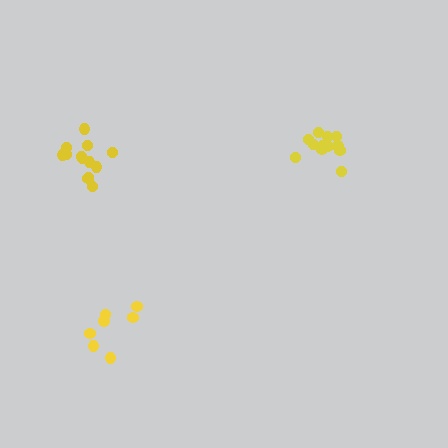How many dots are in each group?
Group 1: 12 dots, Group 2: 13 dots, Group 3: 7 dots (32 total).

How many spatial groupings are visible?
There are 3 spatial groupings.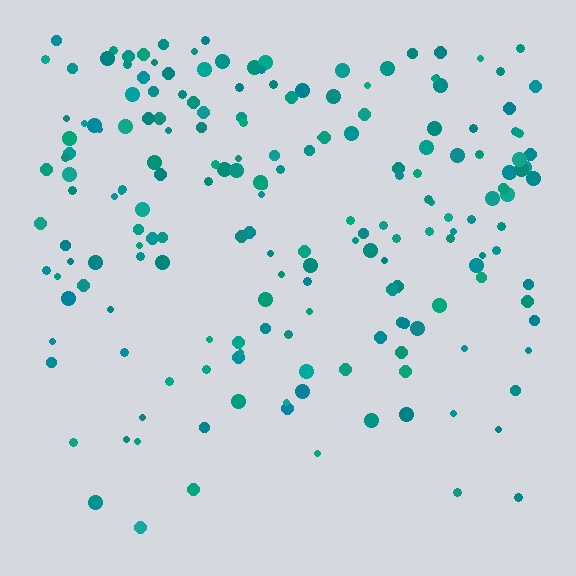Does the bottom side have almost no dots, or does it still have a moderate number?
Still a moderate number, just noticeably fewer than the top.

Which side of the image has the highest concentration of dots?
The top.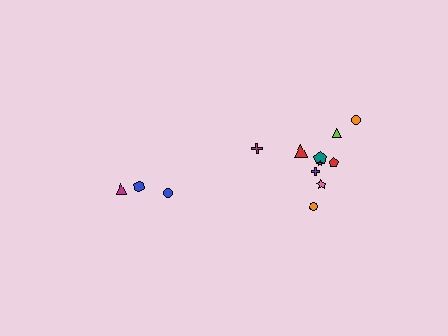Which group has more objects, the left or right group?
The right group.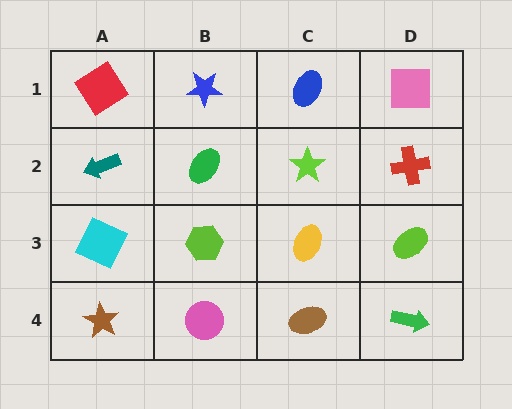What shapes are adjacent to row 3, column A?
A teal arrow (row 2, column A), a brown star (row 4, column A), a lime hexagon (row 3, column B).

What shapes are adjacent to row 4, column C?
A yellow ellipse (row 3, column C), a pink circle (row 4, column B), a green arrow (row 4, column D).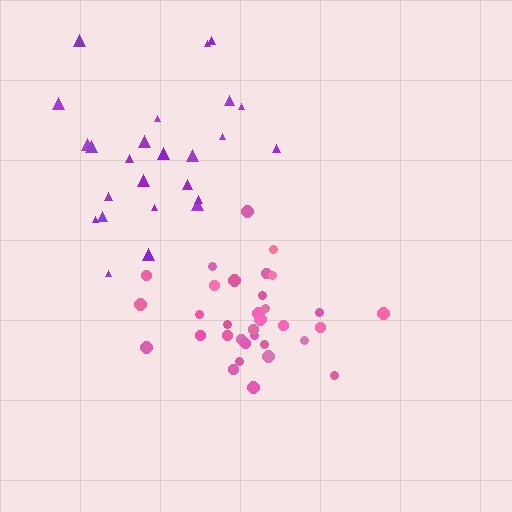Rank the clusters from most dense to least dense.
pink, purple.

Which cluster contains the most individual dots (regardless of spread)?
Pink (33).